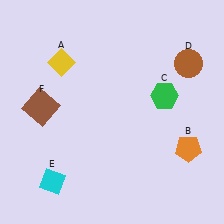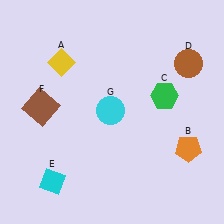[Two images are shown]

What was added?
A cyan circle (G) was added in Image 2.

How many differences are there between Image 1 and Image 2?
There is 1 difference between the two images.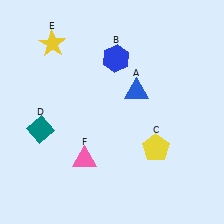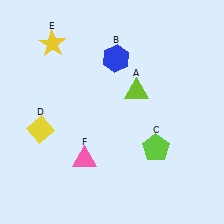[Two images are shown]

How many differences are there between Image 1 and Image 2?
There are 3 differences between the two images.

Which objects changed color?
A changed from blue to lime. C changed from yellow to lime. D changed from teal to yellow.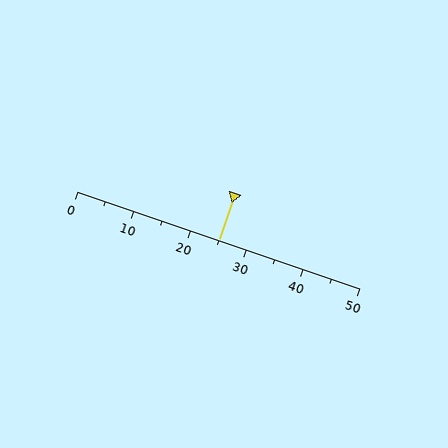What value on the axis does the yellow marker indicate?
The marker indicates approximately 25.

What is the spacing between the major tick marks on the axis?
The major ticks are spaced 10 apart.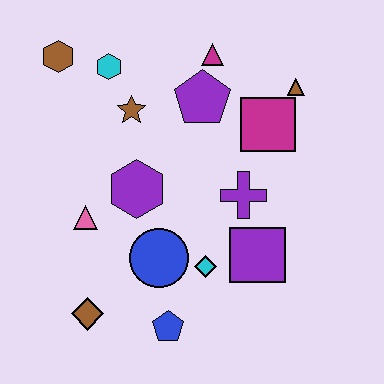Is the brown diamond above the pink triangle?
No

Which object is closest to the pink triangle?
The purple hexagon is closest to the pink triangle.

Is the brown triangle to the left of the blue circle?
No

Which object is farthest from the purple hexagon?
The brown triangle is farthest from the purple hexagon.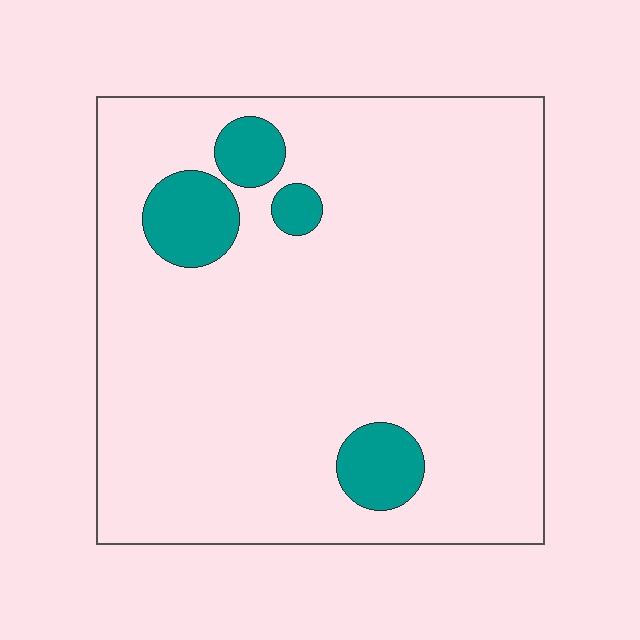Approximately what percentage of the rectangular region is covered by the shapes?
Approximately 10%.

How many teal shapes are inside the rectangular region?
4.